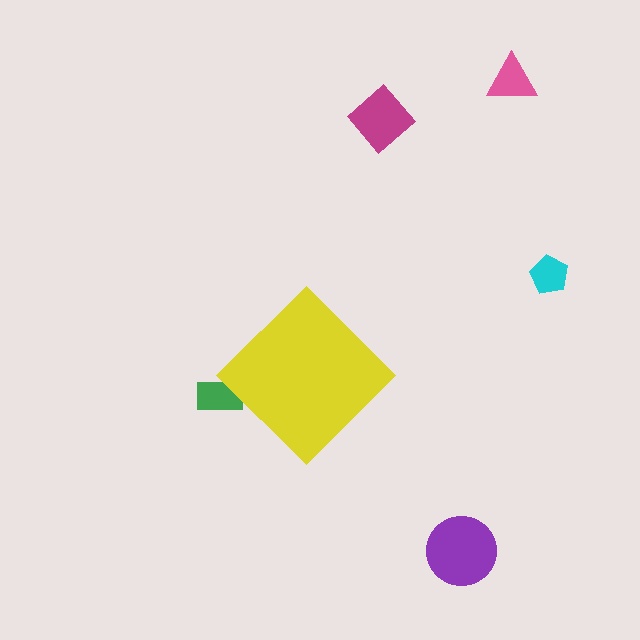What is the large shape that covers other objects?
A yellow diamond.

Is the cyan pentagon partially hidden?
No, the cyan pentagon is fully visible.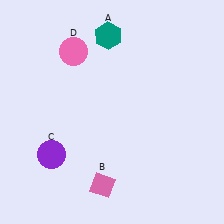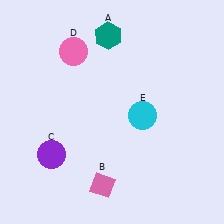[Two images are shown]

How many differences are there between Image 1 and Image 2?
There is 1 difference between the two images.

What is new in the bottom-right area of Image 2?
A cyan circle (E) was added in the bottom-right area of Image 2.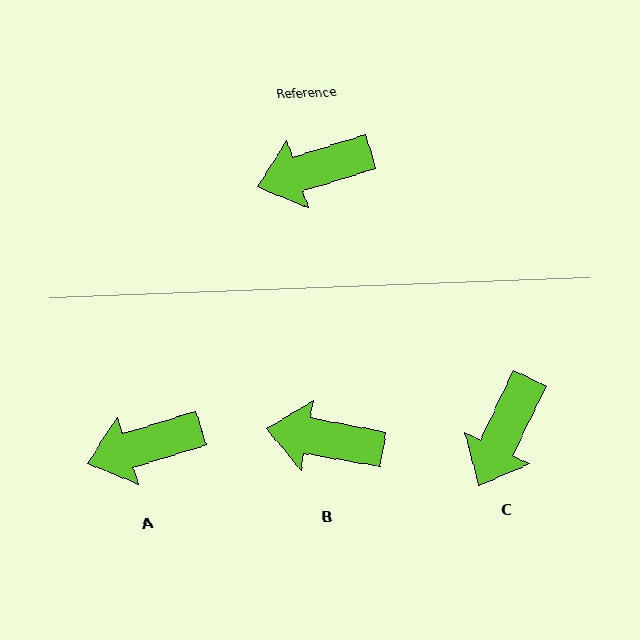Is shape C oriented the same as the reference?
No, it is off by about 47 degrees.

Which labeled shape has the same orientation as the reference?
A.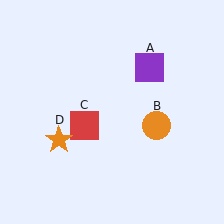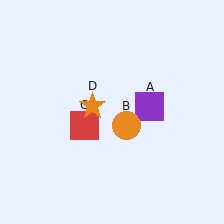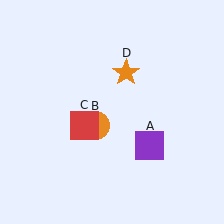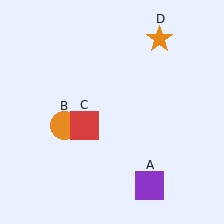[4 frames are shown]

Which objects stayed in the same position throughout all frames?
Red square (object C) remained stationary.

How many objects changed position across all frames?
3 objects changed position: purple square (object A), orange circle (object B), orange star (object D).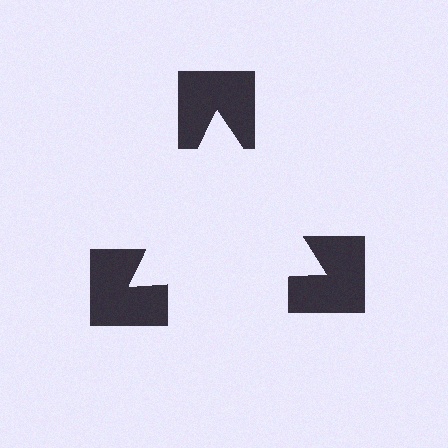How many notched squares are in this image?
There are 3 — one at each vertex of the illusory triangle.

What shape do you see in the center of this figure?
An illusory triangle — its edges are inferred from the aligned wedge cuts in the notched squares, not physically drawn.